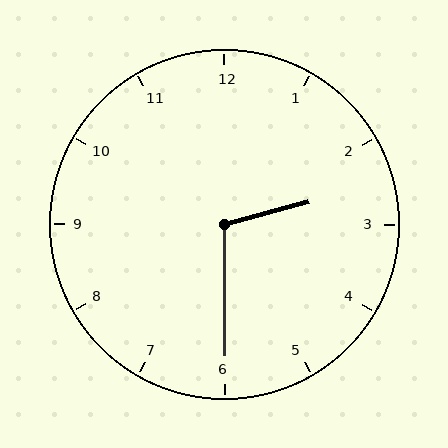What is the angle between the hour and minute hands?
Approximately 105 degrees.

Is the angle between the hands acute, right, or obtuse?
It is obtuse.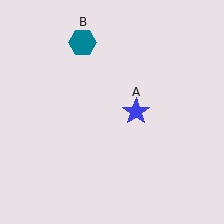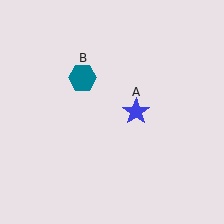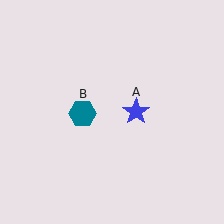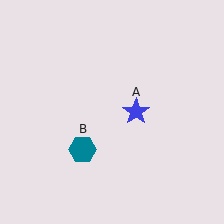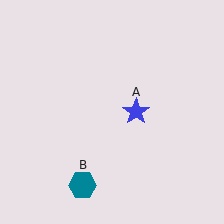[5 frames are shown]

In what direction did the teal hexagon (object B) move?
The teal hexagon (object B) moved down.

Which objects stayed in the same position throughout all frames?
Blue star (object A) remained stationary.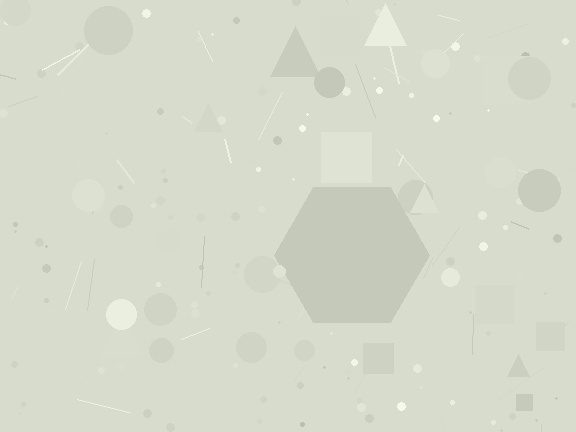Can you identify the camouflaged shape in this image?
The camouflaged shape is a hexagon.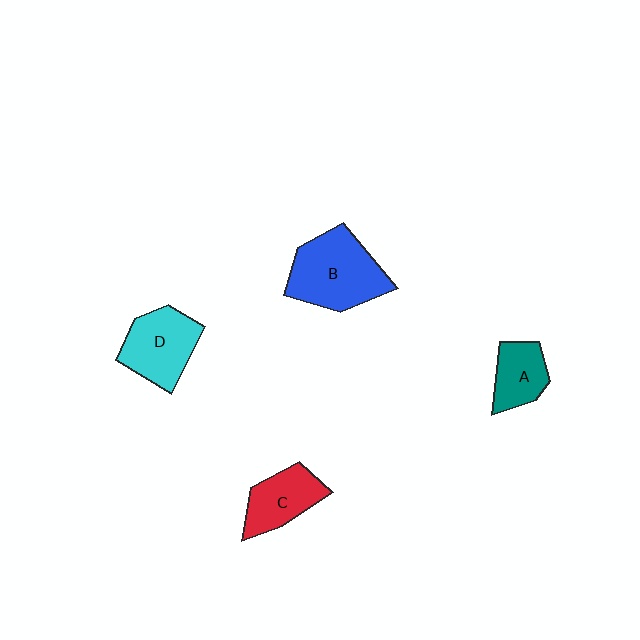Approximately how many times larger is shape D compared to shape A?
Approximately 1.5 times.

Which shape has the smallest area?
Shape A (teal).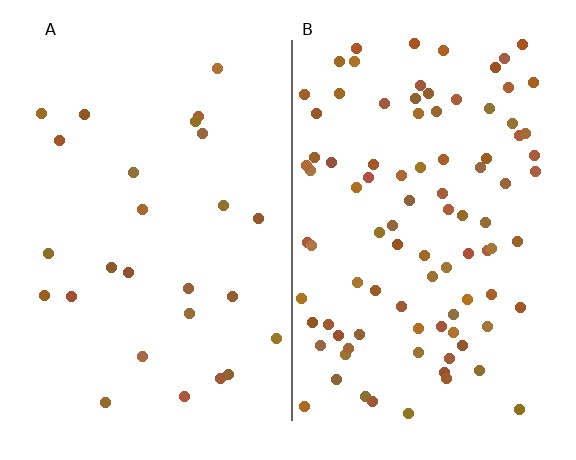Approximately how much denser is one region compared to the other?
Approximately 3.6× — region B over region A.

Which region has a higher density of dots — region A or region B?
B (the right).